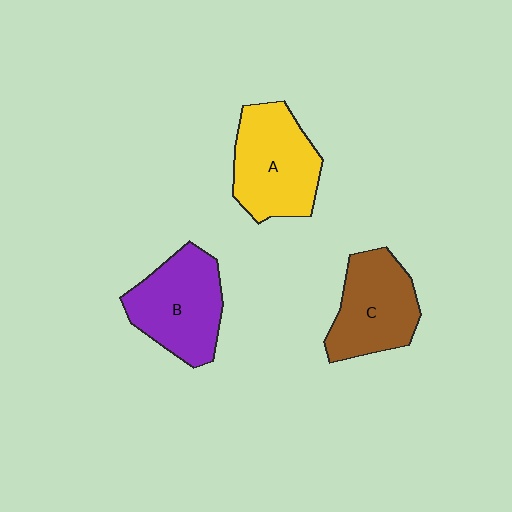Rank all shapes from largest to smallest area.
From largest to smallest: A (yellow), B (purple), C (brown).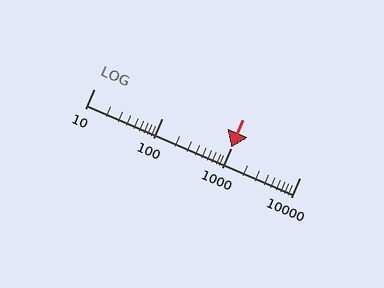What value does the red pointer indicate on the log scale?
The pointer indicates approximately 1000.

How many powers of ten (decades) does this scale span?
The scale spans 3 decades, from 10 to 10000.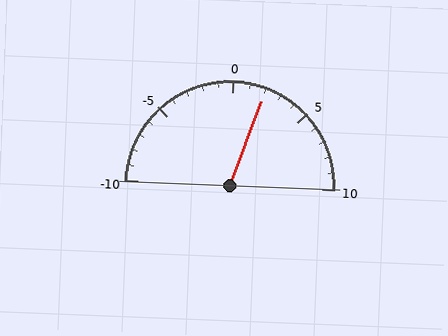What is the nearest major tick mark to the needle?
The nearest major tick mark is 0.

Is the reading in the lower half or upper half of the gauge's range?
The reading is in the upper half of the range (-10 to 10).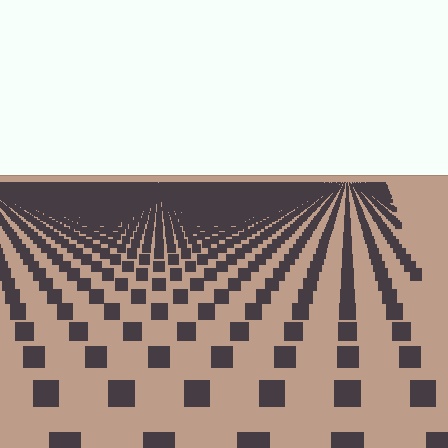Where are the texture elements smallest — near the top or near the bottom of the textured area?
Near the top.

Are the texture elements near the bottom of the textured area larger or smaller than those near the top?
Larger. Near the bottom, elements are closer to the viewer and appear at a bigger on-screen size.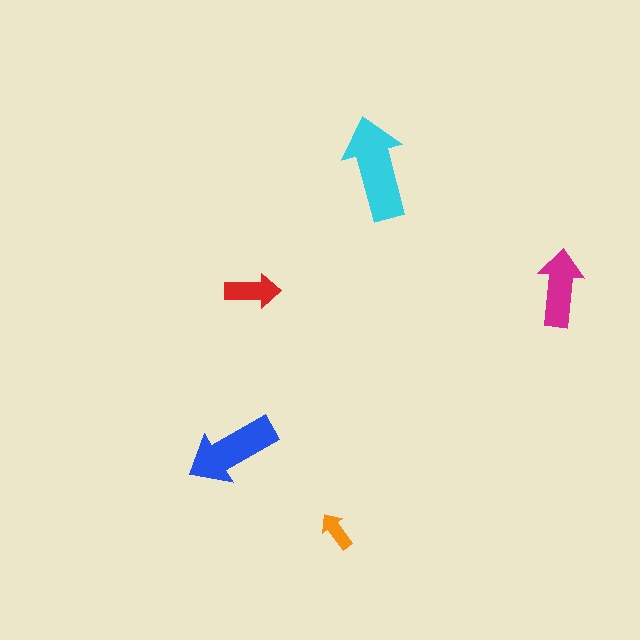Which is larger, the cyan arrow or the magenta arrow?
The cyan one.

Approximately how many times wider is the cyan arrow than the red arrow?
About 2 times wider.